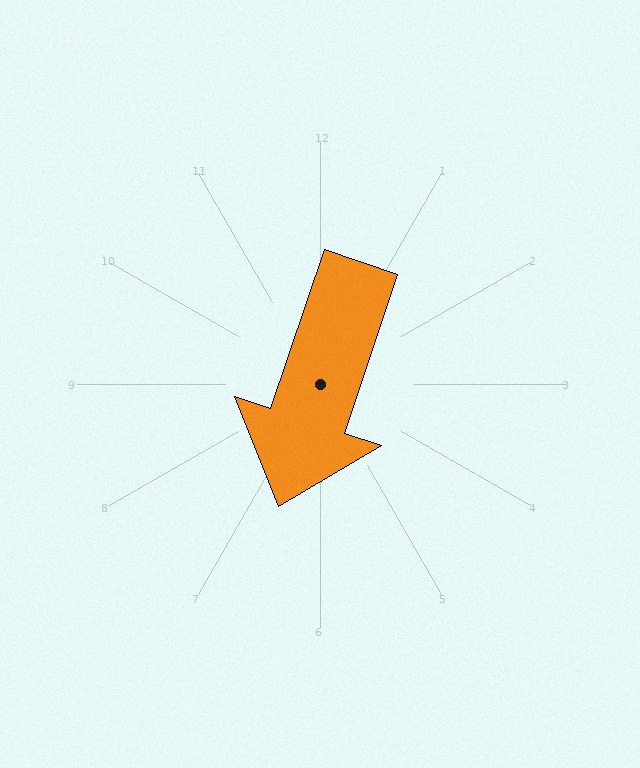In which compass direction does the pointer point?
South.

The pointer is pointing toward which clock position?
Roughly 7 o'clock.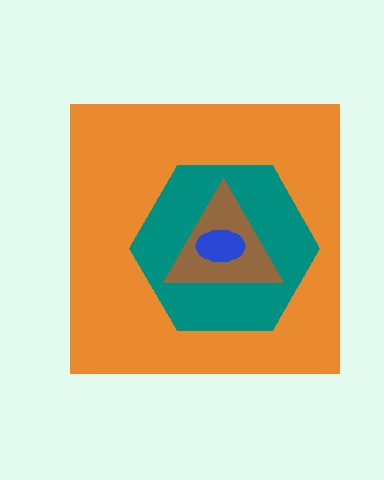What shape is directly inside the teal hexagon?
The brown triangle.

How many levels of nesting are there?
4.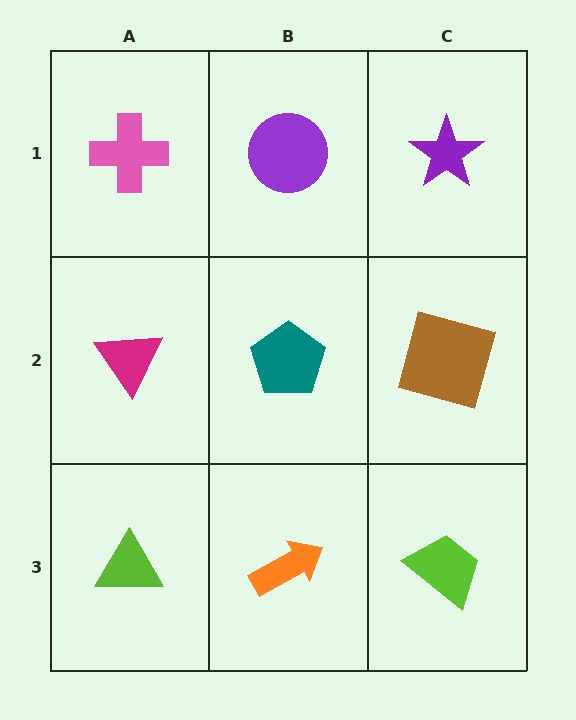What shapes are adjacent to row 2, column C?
A purple star (row 1, column C), a lime trapezoid (row 3, column C), a teal pentagon (row 2, column B).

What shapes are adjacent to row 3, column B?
A teal pentagon (row 2, column B), a lime triangle (row 3, column A), a lime trapezoid (row 3, column C).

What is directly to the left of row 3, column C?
An orange arrow.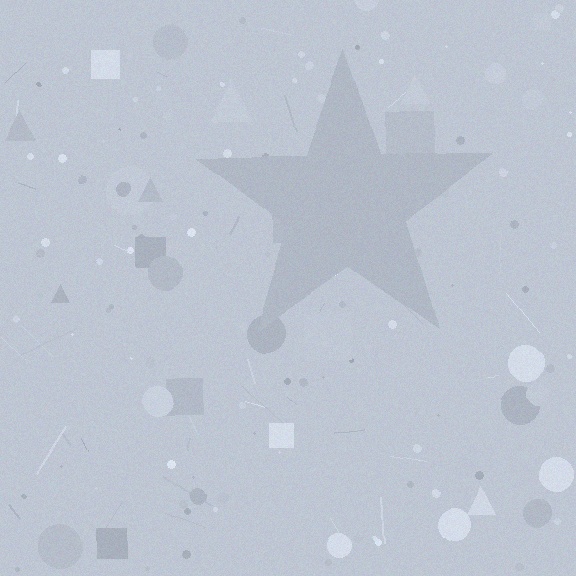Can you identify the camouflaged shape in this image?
The camouflaged shape is a star.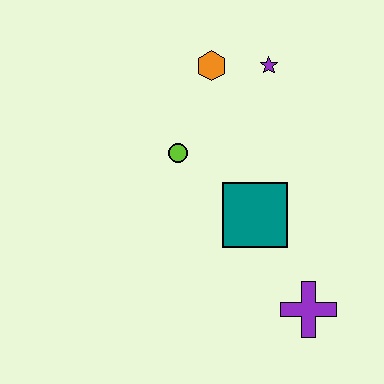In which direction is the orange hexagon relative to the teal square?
The orange hexagon is above the teal square.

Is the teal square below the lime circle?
Yes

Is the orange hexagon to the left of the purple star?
Yes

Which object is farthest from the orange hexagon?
The purple cross is farthest from the orange hexagon.